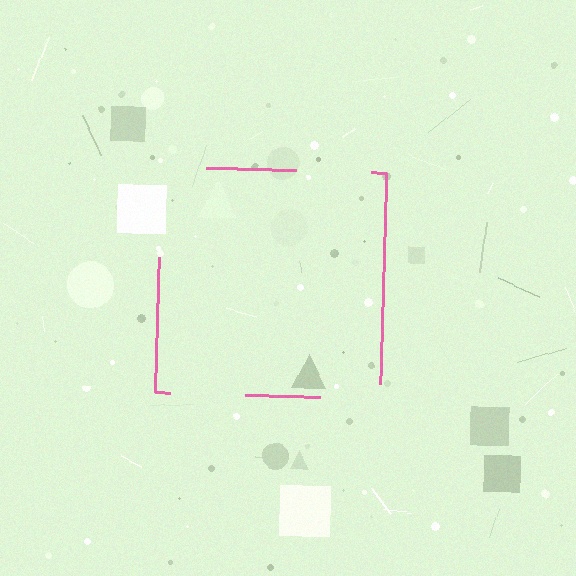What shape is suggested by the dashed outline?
The dashed outline suggests a square.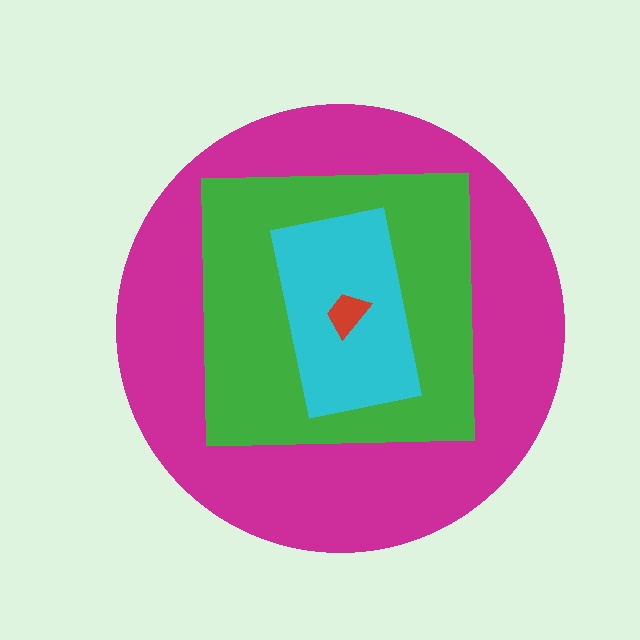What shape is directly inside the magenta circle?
The green square.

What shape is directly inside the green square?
The cyan rectangle.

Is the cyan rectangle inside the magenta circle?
Yes.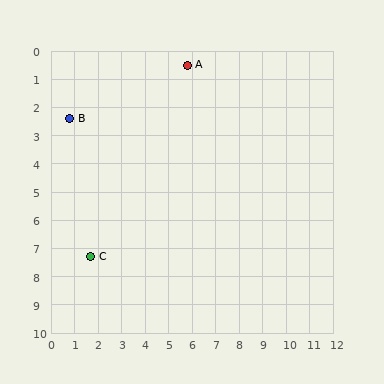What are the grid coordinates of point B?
Point B is at approximately (0.8, 2.4).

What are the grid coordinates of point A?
Point A is at approximately (5.8, 0.5).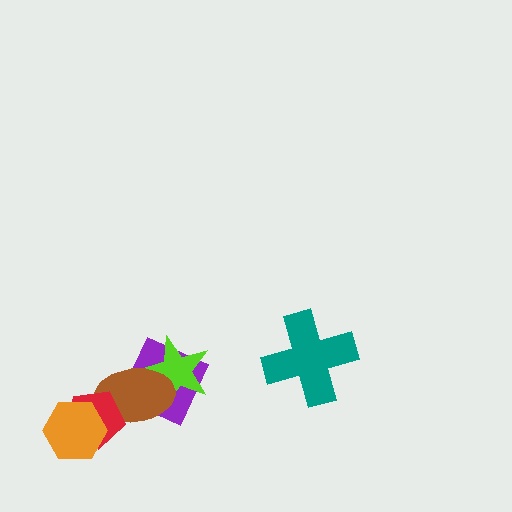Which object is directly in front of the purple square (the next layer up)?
The lime star is directly in front of the purple square.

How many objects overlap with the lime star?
2 objects overlap with the lime star.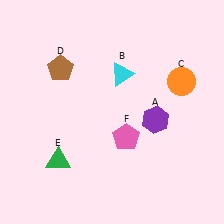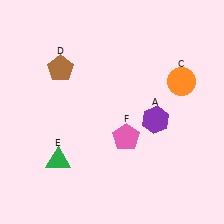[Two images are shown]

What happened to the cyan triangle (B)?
The cyan triangle (B) was removed in Image 2. It was in the top-right area of Image 1.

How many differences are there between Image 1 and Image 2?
There is 1 difference between the two images.